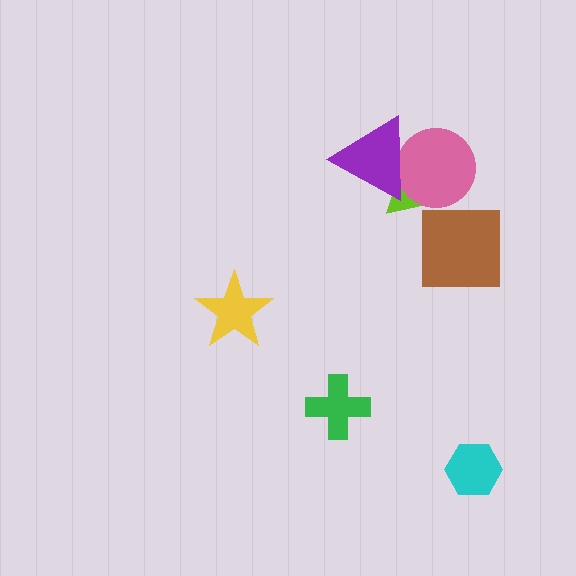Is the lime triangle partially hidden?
Yes, it is partially covered by another shape.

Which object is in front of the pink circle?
The purple triangle is in front of the pink circle.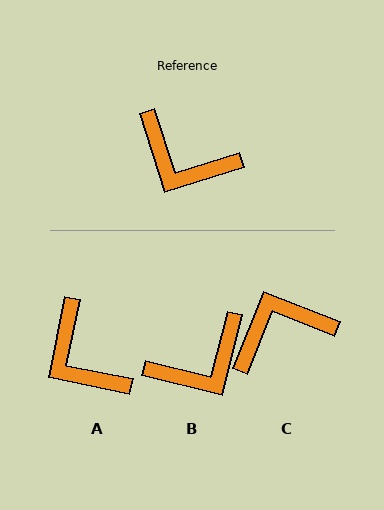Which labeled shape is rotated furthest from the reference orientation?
C, about 129 degrees away.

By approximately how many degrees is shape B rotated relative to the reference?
Approximately 58 degrees counter-clockwise.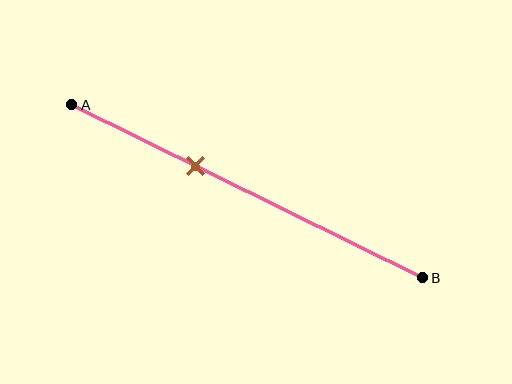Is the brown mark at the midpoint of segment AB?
No, the mark is at about 35% from A, not at the 50% midpoint.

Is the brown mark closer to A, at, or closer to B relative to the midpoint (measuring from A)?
The brown mark is closer to point A than the midpoint of segment AB.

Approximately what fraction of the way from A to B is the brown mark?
The brown mark is approximately 35% of the way from A to B.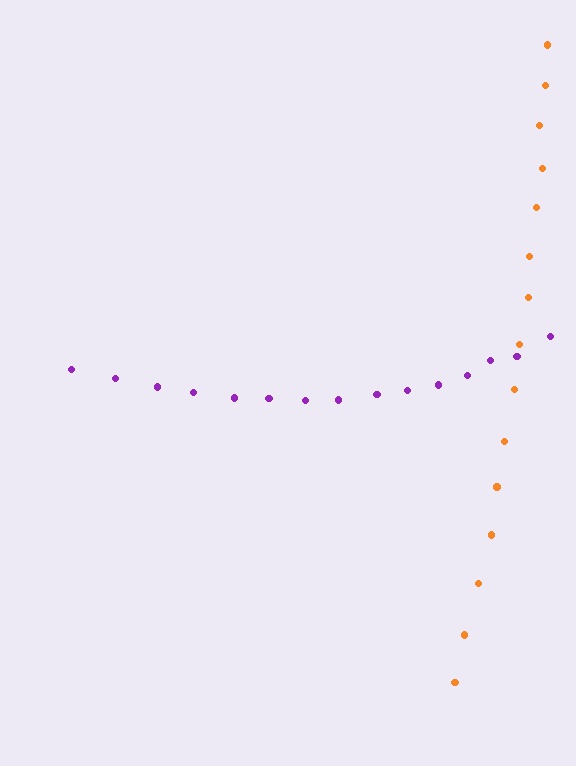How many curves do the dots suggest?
There are 2 distinct paths.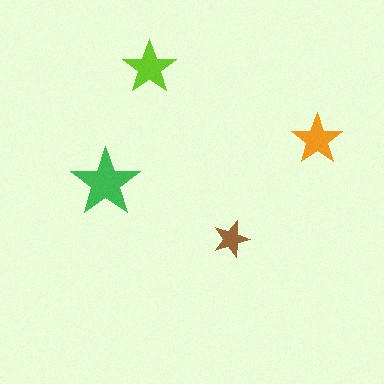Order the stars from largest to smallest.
the green one, the lime one, the orange one, the brown one.